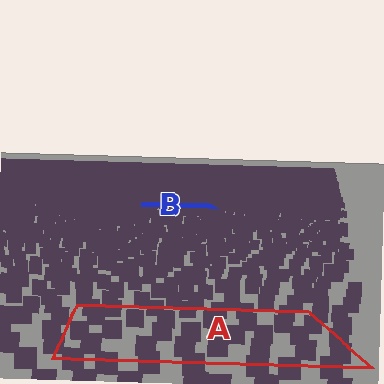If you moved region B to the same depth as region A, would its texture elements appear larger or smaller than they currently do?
They would appear larger. At a closer depth, the same texture elements are projected at a bigger on-screen size.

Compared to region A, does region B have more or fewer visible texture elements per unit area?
Region B has more texture elements per unit area — they are packed more densely because it is farther away.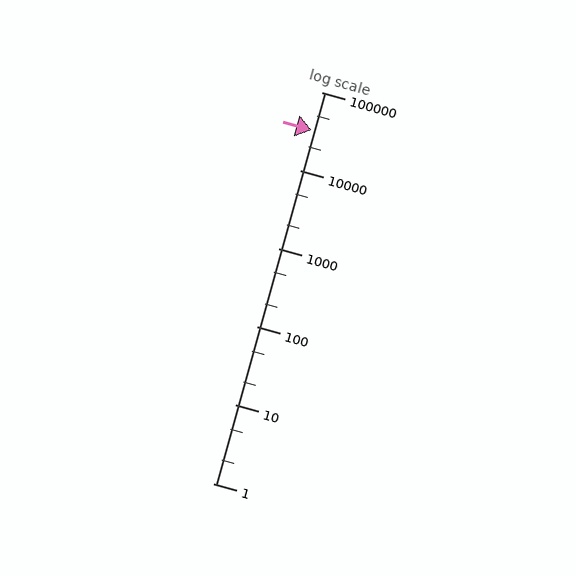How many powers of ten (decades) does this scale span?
The scale spans 5 decades, from 1 to 100000.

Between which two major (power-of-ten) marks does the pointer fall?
The pointer is between 10000 and 100000.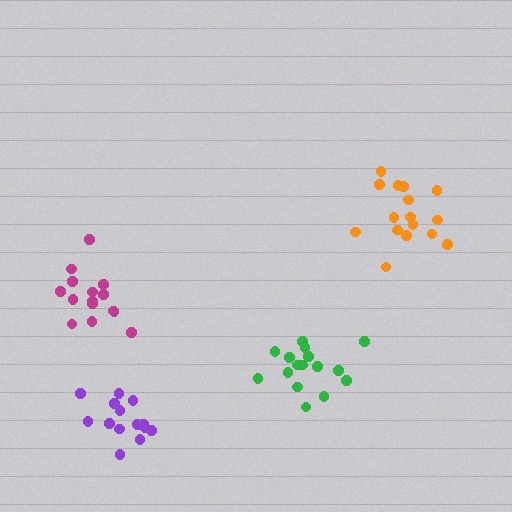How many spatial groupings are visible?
There are 4 spatial groupings.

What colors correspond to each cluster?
The clusters are colored: magenta, purple, green, orange.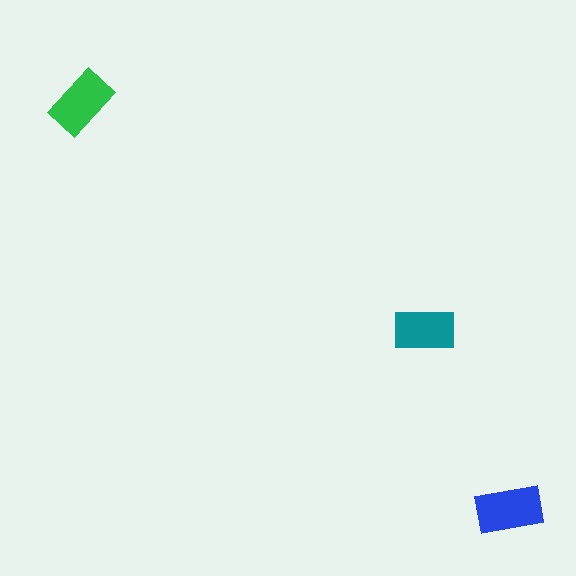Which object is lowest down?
The blue rectangle is bottommost.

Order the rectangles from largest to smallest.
the blue one, the green one, the teal one.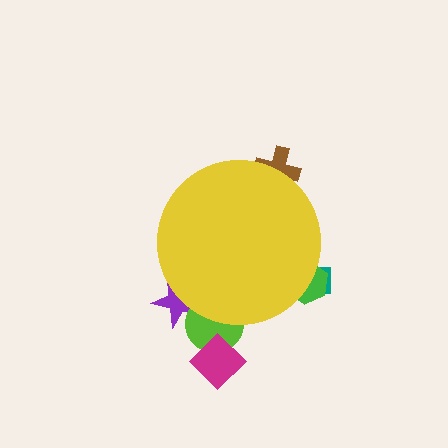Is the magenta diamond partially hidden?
No, the magenta diamond is fully visible.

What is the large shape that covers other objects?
A yellow circle.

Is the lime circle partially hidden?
Yes, the lime circle is partially hidden behind the yellow circle.